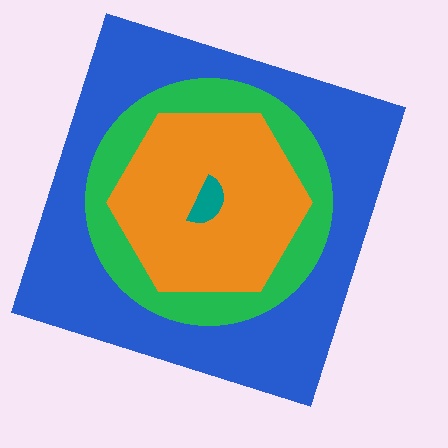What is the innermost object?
The teal semicircle.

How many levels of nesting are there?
4.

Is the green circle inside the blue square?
Yes.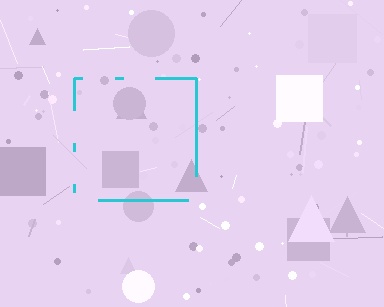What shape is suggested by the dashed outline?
The dashed outline suggests a square.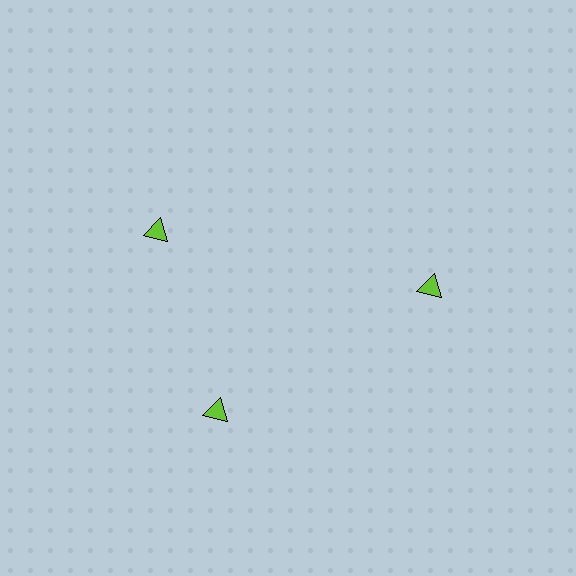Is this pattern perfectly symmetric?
No. The 3 lime triangles are arranged in a ring, but one element near the 11 o'clock position is rotated out of alignment along the ring, breaking the 3-fold rotational symmetry.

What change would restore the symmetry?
The symmetry would be restored by rotating it back into even spacing with its neighbors so that all 3 triangles sit at equal angles and equal distance from the center.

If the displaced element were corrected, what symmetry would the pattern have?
It would have 3-fold rotational symmetry — the pattern would map onto itself every 120 degrees.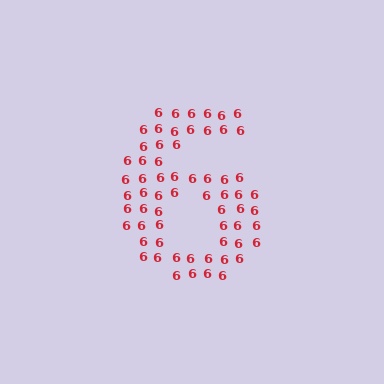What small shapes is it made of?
It is made of small digit 6's.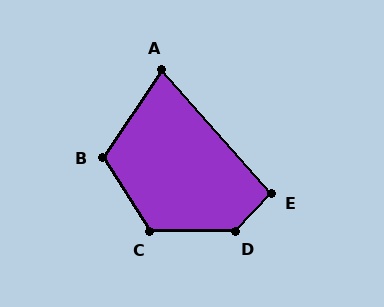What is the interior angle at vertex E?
Approximately 95 degrees (approximately right).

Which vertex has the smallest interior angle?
A, at approximately 75 degrees.